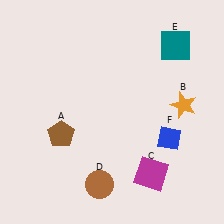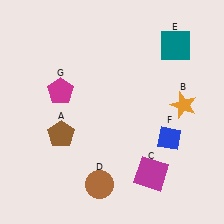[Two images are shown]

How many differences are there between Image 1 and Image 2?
There is 1 difference between the two images.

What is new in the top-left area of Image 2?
A magenta pentagon (G) was added in the top-left area of Image 2.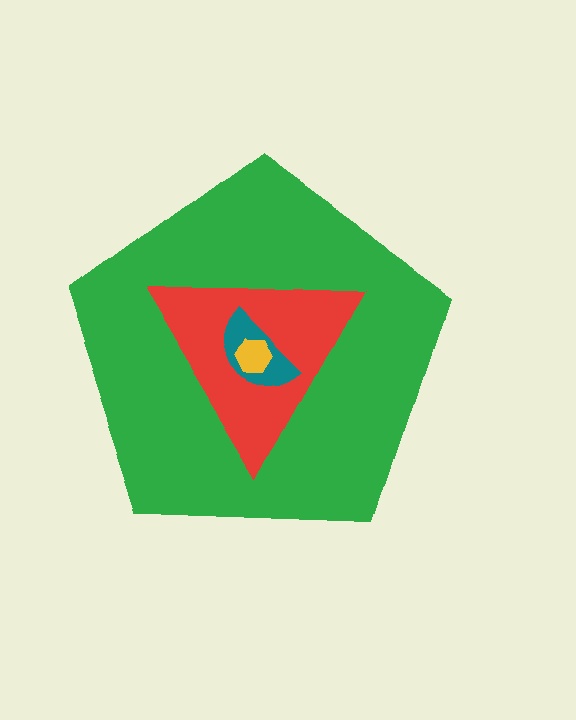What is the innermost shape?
The yellow hexagon.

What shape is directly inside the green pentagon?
The red triangle.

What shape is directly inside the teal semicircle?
The yellow hexagon.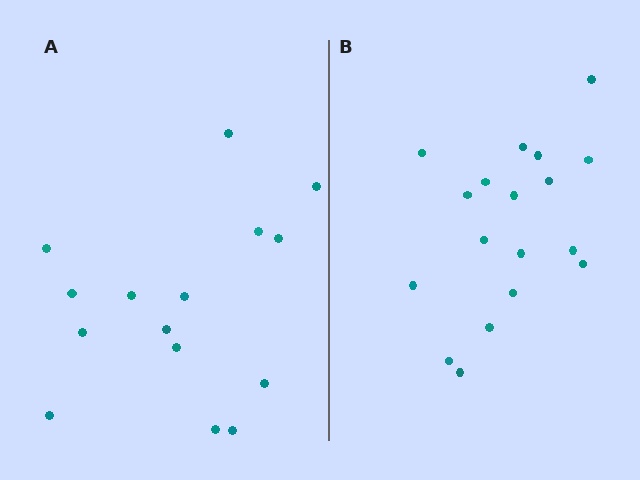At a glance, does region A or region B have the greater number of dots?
Region B (the right region) has more dots.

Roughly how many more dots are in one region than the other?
Region B has just a few more — roughly 2 or 3 more dots than region A.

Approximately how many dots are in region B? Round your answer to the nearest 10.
About 20 dots. (The exact count is 18, which rounds to 20.)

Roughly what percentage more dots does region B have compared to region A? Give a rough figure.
About 20% more.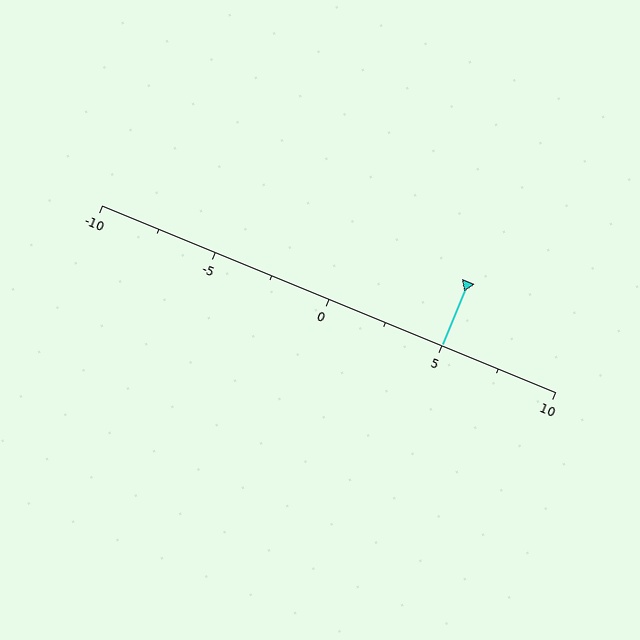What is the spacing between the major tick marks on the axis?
The major ticks are spaced 5 apart.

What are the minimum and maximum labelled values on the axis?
The axis runs from -10 to 10.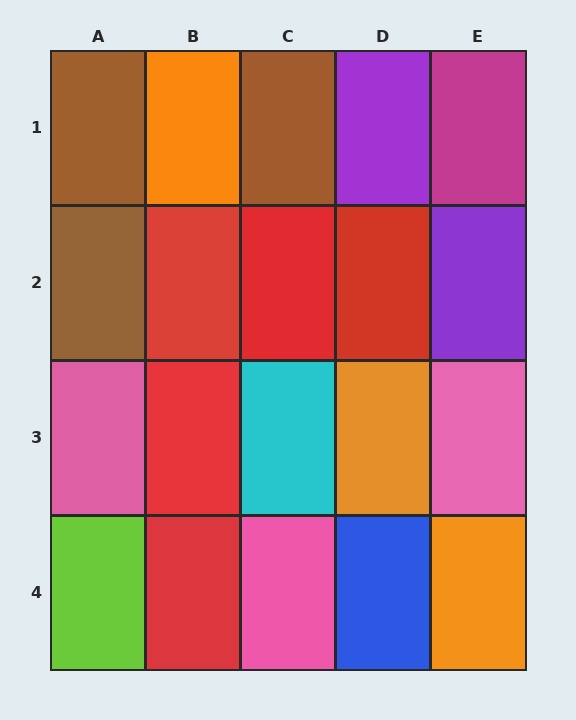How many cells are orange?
3 cells are orange.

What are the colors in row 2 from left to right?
Brown, red, red, red, purple.